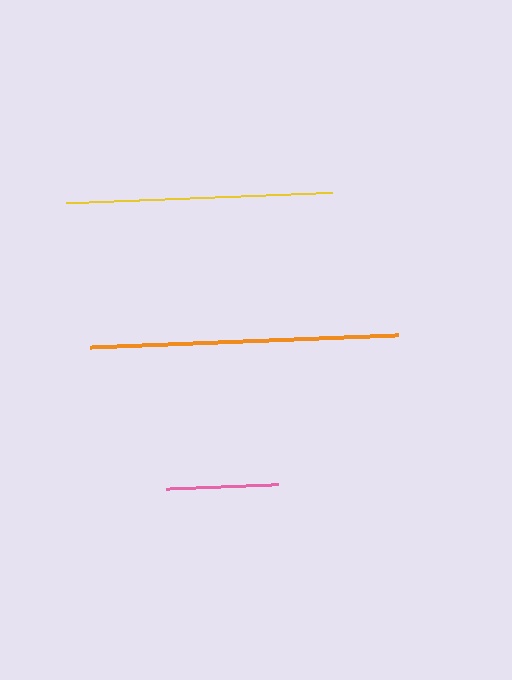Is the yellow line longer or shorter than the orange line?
The orange line is longer than the yellow line.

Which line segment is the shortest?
The pink line is the shortest at approximately 112 pixels.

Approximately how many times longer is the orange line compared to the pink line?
The orange line is approximately 2.8 times the length of the pink line.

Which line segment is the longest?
The orange line is the longest at approximately 308 pixels.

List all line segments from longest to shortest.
From longest to shortest: orange, yellow, pink.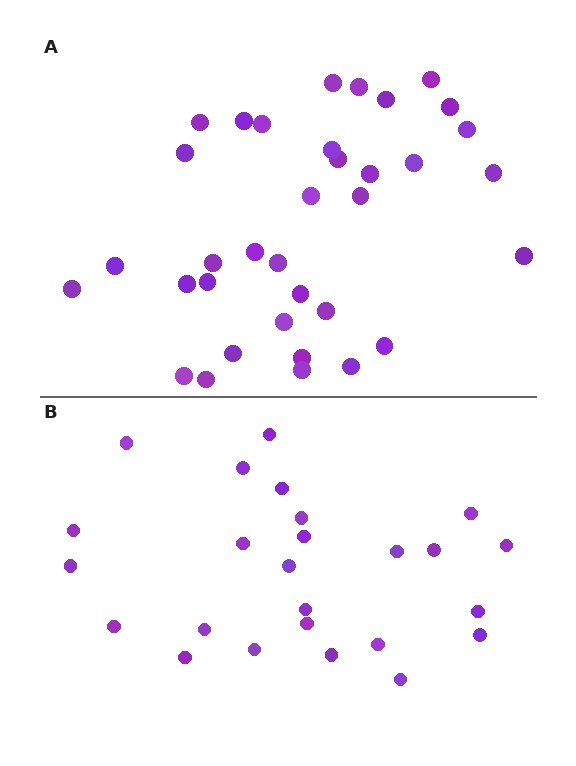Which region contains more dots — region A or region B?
Region A (the top region) has more dots.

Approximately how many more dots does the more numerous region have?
Region A has roughly 10 or so more dots than region B.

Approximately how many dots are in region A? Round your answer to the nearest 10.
About 40 dots. (The exact count is 35, which rounds to 40.)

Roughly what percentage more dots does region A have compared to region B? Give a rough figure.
About 40% more.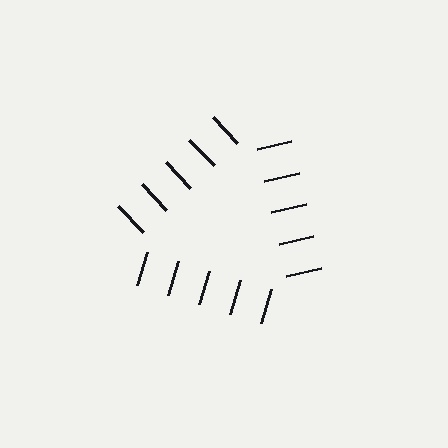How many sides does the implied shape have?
3 sides — the line-ends trace a triangle.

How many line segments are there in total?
15 — 5 along each of the 3 edges.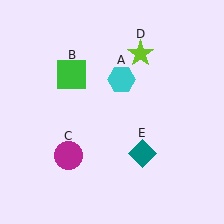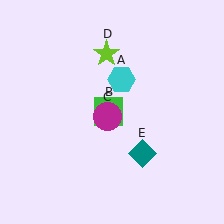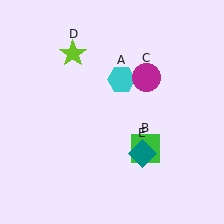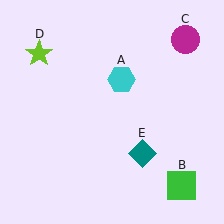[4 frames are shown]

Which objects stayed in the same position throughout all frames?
Cyan hexagon (object A) and teal diamond (object E) remained stationary.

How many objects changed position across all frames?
3 objects changed position: green square (object B), magenta circle (object C), lime star (object D).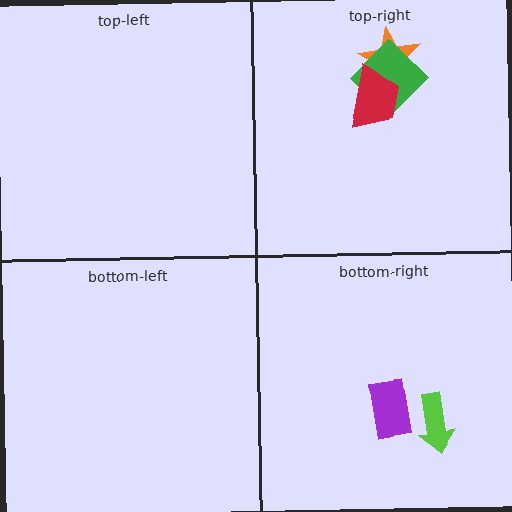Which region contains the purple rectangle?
The bottom-right region.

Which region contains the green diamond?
The top-right region.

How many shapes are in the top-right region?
3.